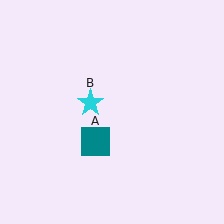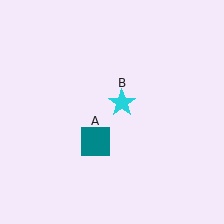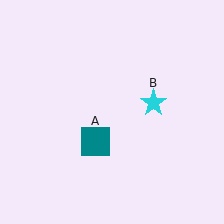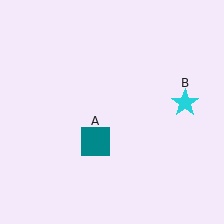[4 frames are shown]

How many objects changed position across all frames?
1 object changed position: cyan star (object B).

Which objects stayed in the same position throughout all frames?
Teal square (object A) remained stationary.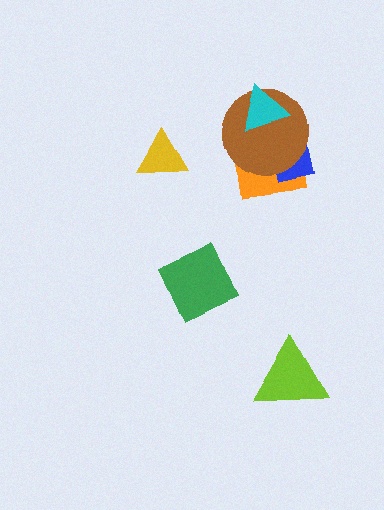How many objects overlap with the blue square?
2 objects overlap with the blue square.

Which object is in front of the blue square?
The brown circle is in front of the blue square.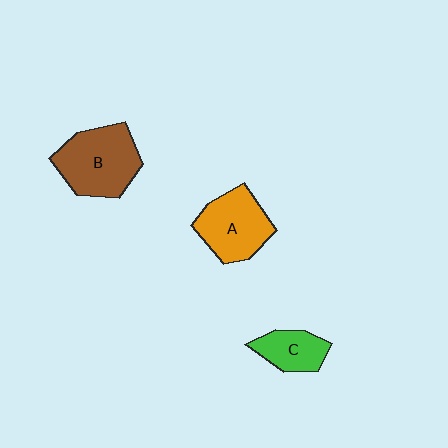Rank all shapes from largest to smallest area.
From largest to smallest: B (brown), A (orange), C (green).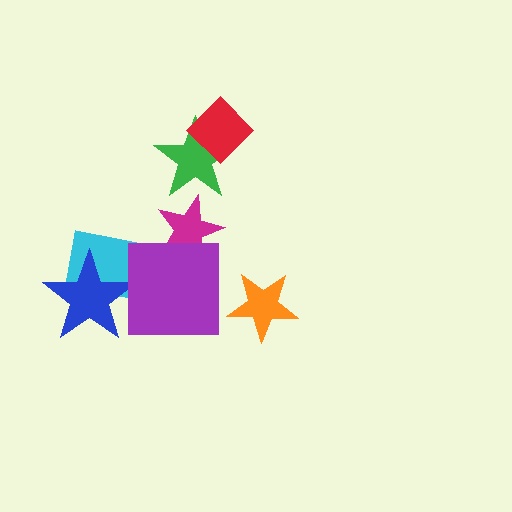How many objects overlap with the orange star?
0 objects overlap with the orange star.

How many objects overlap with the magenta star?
2 objects overlap with the magenta star.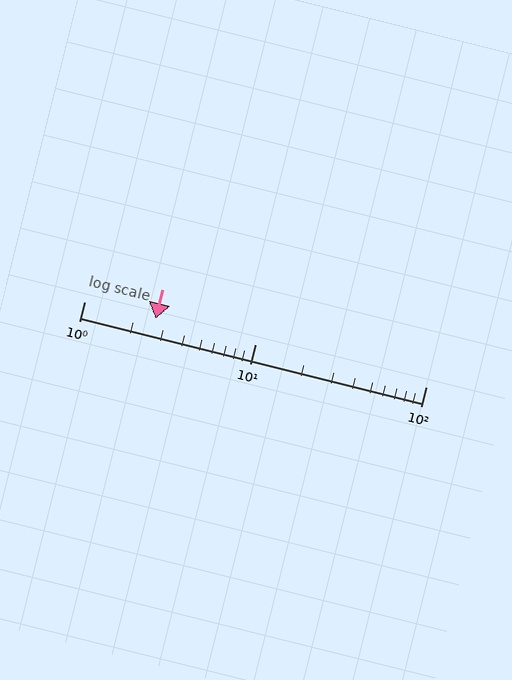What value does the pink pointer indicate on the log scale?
The pointer indicates approximately 2.6.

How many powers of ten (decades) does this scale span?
The scale spans 2 decades, from 1 to 100.